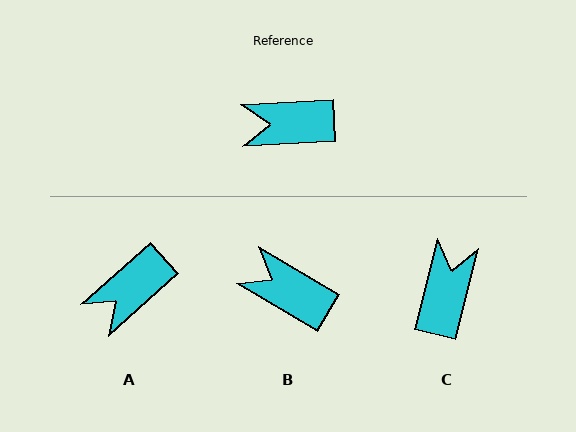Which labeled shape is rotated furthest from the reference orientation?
C, about 107 degrees away.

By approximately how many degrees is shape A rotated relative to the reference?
Approximately 39 degrees counter-clockwise.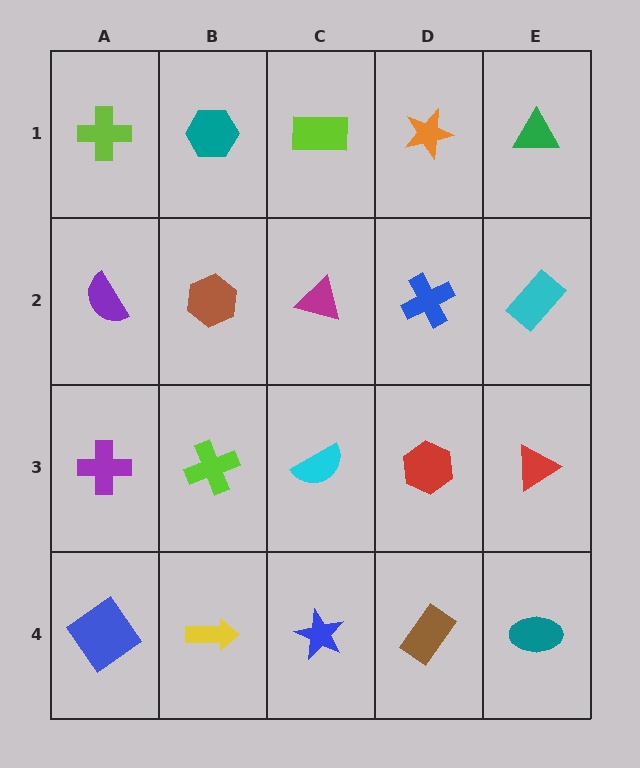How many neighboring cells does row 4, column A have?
2.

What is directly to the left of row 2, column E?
A blue cross.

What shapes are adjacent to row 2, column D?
An orange star (row 1, column D), a red hexagon (row 3, column D), a magenta triangle (row 2, column C), a cyan rectangle (row 2, column E).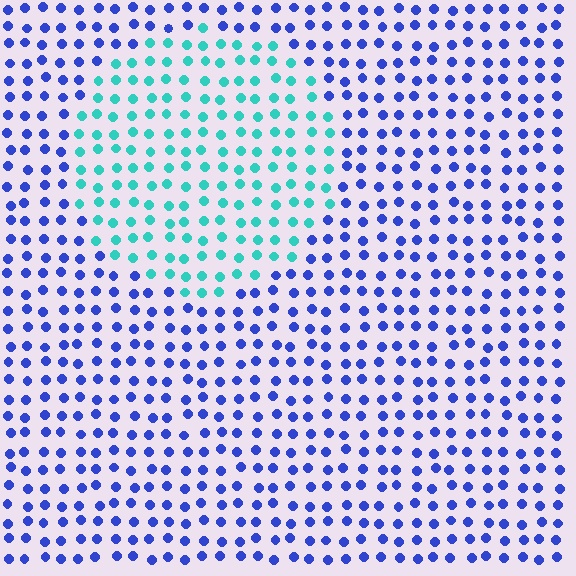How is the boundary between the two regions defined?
The boundary is defined purely by a slight shift in hue (about 59 degrees). Spacing, size, and orientation are identical on both sides.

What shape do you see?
I see a circle.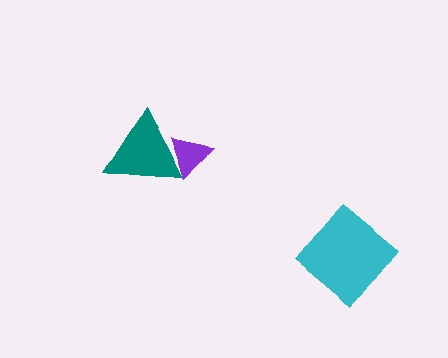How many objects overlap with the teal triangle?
1 object overlaps with the teal triangle.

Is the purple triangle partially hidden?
Yes, it is partially covered by another shape.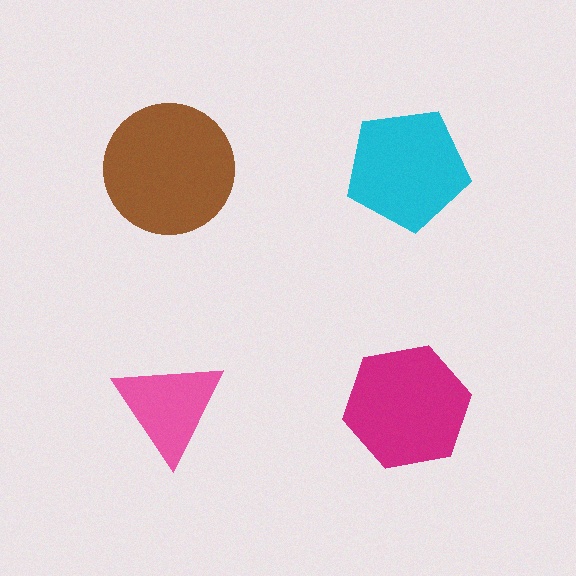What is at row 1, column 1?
A brown circle.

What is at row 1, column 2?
A cyan pentagon.